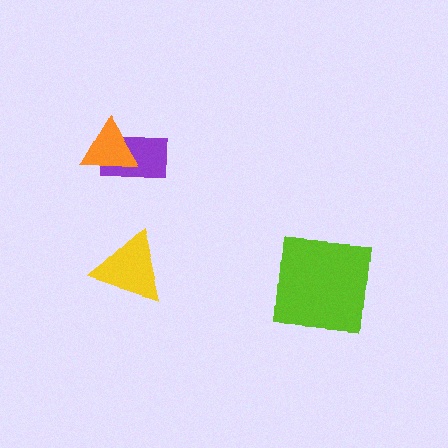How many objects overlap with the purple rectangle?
1 object overlaps with the purple rectangle.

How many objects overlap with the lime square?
0 objects overlap with the lime square.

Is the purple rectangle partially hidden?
Yes, it is partially covered by another shape.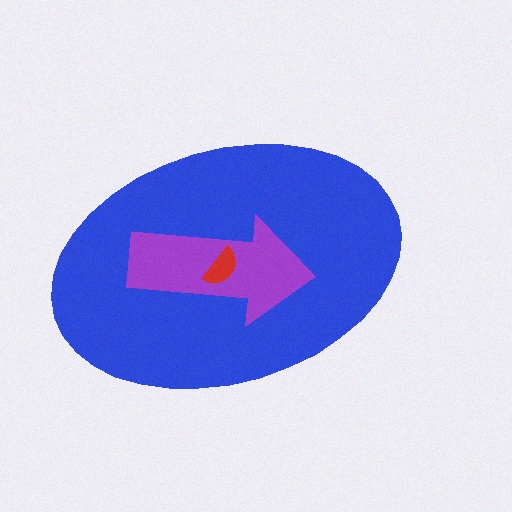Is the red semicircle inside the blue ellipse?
Yes.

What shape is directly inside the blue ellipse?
The purple arrow.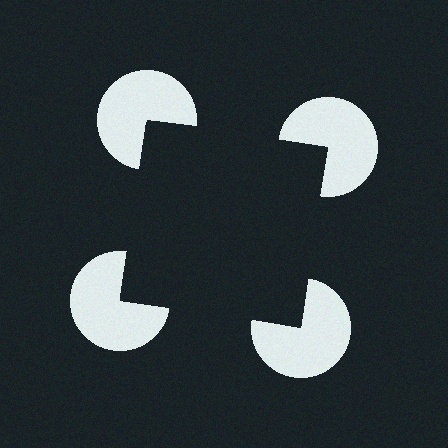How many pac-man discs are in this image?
There are 4 — one at each vertex of the illusory square.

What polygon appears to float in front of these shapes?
An illusory square — its edges are inferred from the aligned wedge cuts in the pac-man discs, not physically drawn.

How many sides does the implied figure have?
4 sides.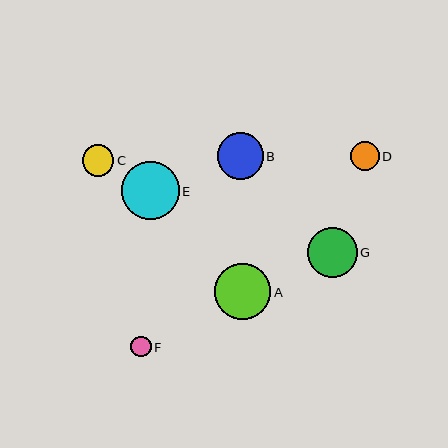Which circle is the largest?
Circle E is the largest with a size of approximately 58 pixels.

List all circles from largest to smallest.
From largest to smallest: E, A, G, B, C, D, F.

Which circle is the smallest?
Circle F is the smallest with a size of approximately 21 pixels.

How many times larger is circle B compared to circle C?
Circle B is approximately 1.5 times the size of circle C.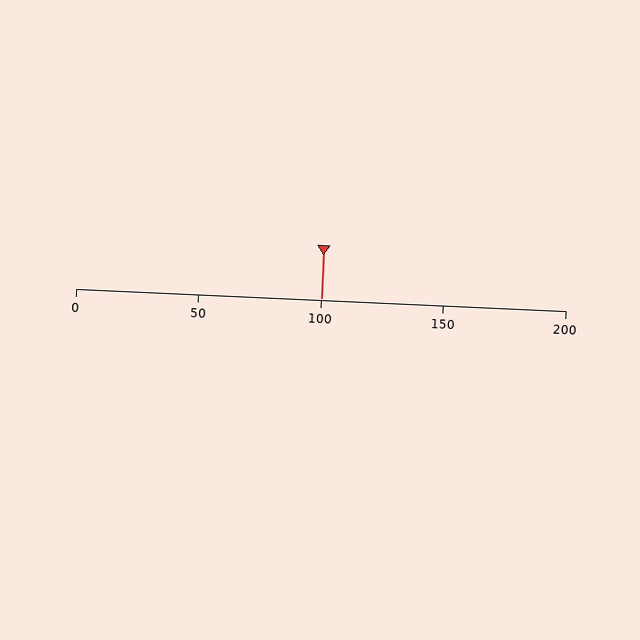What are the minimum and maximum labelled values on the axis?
The axis runs from 0 to 200.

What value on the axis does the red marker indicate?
The marker indicates approximately 100.